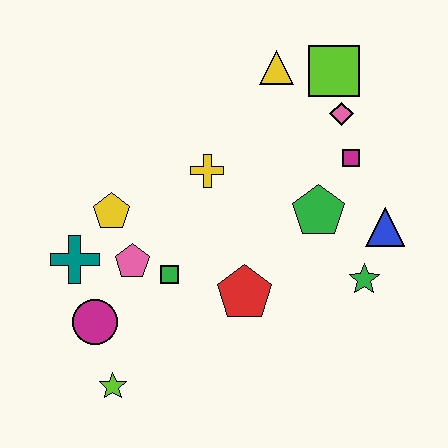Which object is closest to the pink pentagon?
The green square is closest to the pink pentagon.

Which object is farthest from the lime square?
The lime star is farthest from the lime square.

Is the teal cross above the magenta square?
No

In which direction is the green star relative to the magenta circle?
The green star is to the right of the magenta circle.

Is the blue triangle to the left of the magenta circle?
No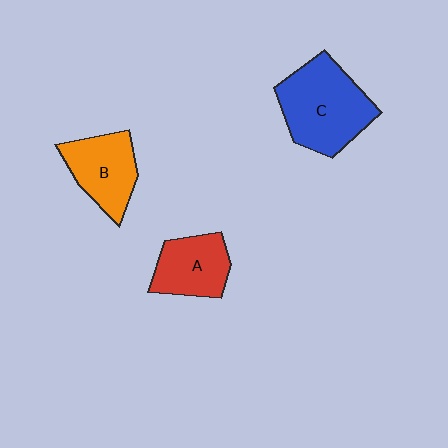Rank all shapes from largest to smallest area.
From largest to smallest: C (blue), B (orange), A (red).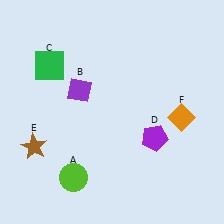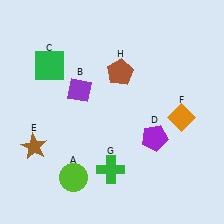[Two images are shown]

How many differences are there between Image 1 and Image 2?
There are 2 differences between the two images.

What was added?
A green cross (G), a brown pentagon (H) were added in Image 2.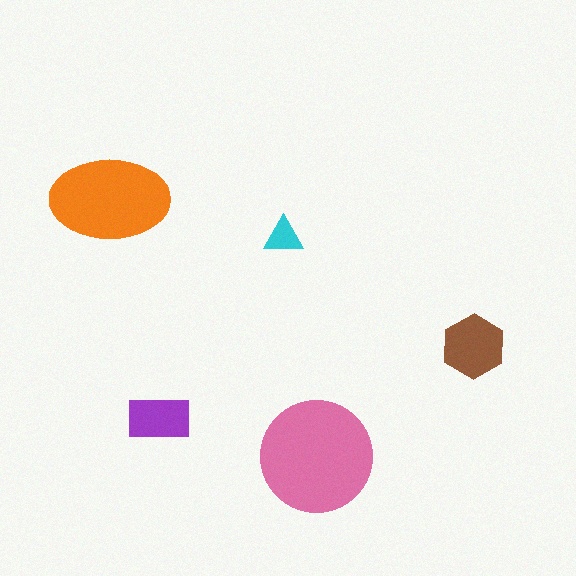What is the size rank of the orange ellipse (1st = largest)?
2nd.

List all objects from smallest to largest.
The cyan triangle, the purple rectangle, the brown hexagon, the orange ellipse, the pink circle.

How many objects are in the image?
There are 5 objects in the image.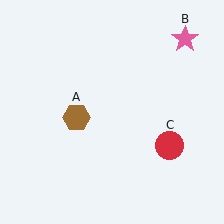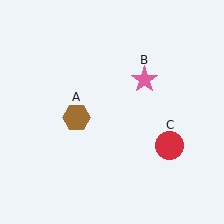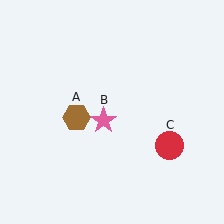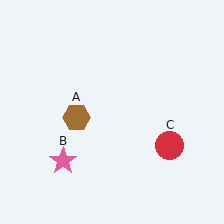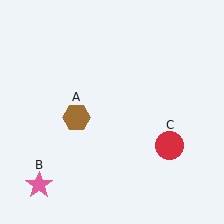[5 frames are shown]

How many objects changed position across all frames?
1 object changed position: pink star (object B).